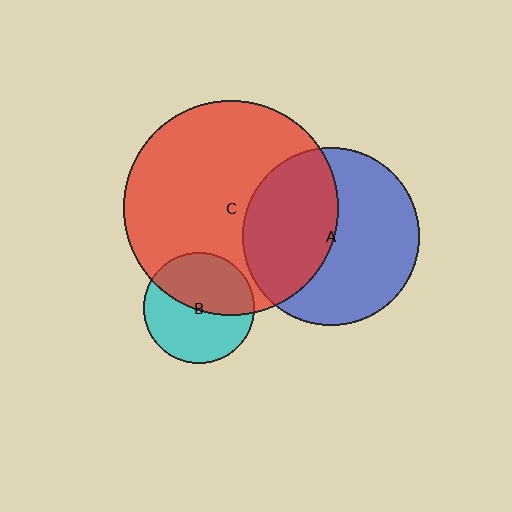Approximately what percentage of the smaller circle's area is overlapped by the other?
Approximately 50%.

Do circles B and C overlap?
Yes.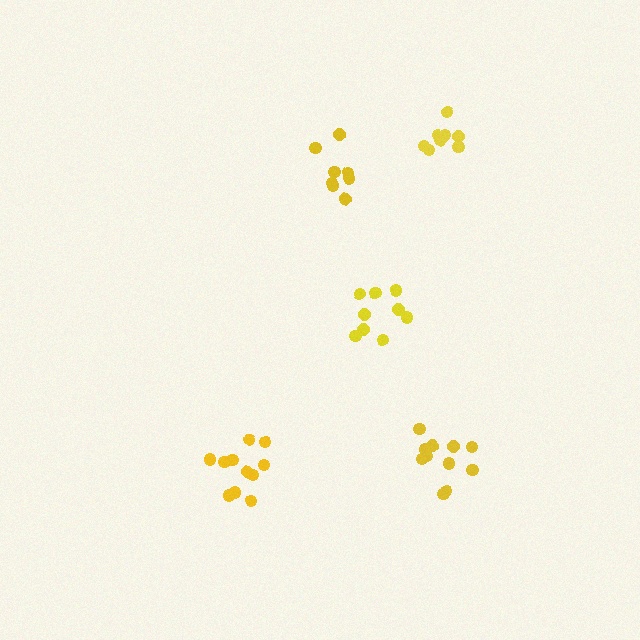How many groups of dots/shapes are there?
There are 5 groups.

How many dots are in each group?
Group 1: 9 dots, Group 2: 11 dots, Group 3: 11 dots, Group 4: 10 dots, Group 5: 8 dots (49 total).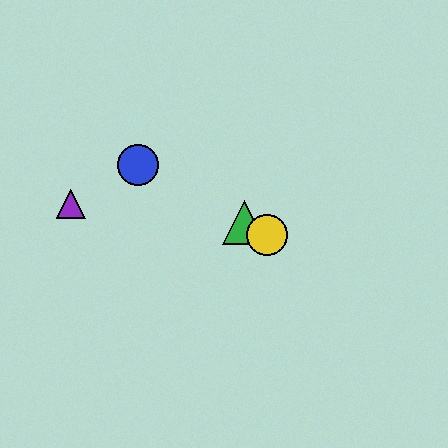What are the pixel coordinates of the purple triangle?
The purple triangle is at (71, 204).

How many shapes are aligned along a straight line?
4 shapes (the red circle, the blue circle, the green triangle, the yellow circle) are aligned along a straight line.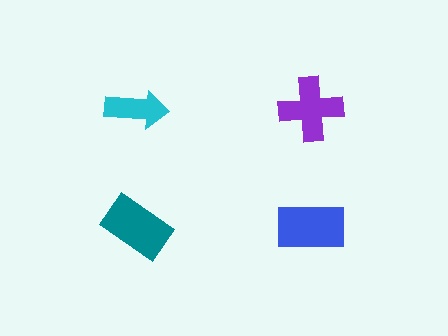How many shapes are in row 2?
2 shapes.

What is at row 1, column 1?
A cyan arrow.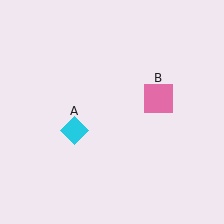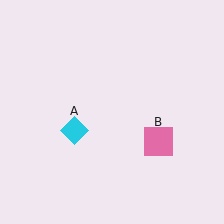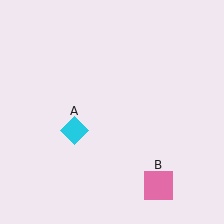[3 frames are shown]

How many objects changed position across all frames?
1 object changed position: pink square (object B).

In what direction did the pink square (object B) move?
The pink square (object B) moved down.